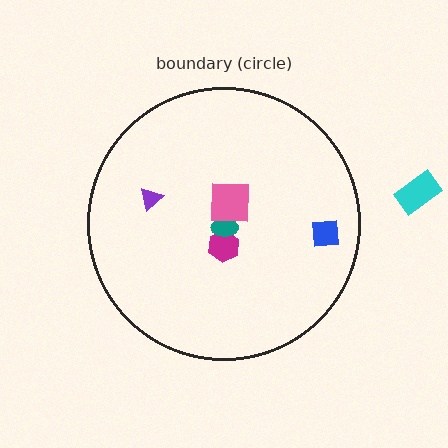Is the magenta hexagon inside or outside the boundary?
Inside.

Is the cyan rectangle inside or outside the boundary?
Outside.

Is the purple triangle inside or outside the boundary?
Inside.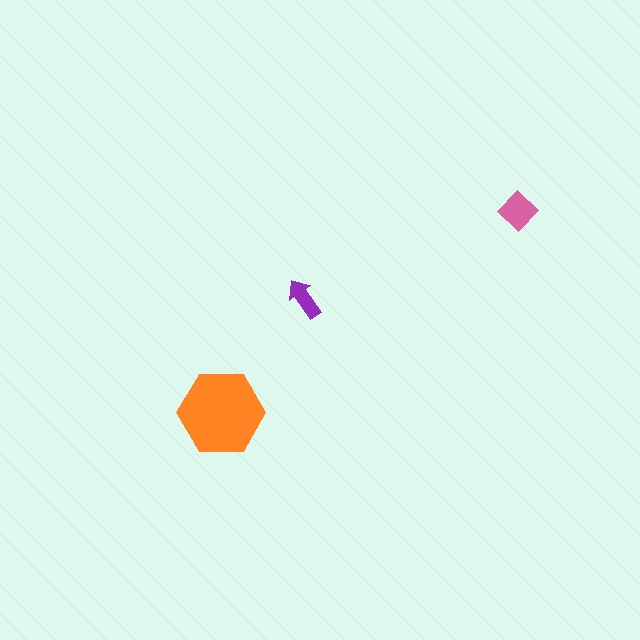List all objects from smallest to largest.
The purple arrow, the pink diamond, the orange hexagon.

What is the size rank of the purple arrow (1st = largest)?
3rd.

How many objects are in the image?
There are 3 objects in the image.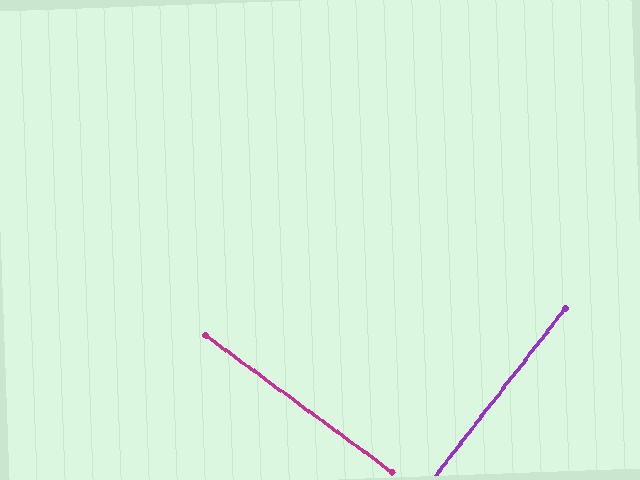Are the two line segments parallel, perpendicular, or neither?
Perpendicular — they meet at approximately 88°.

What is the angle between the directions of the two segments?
Approximately 88 degrees.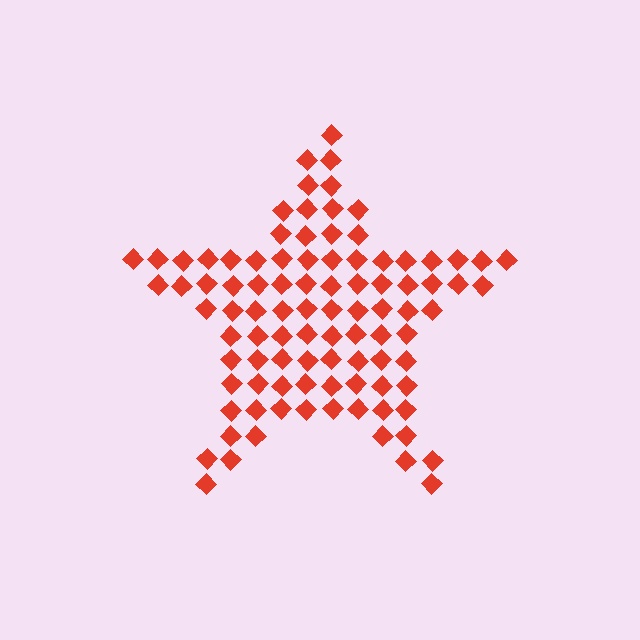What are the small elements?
The small elements are diamonds.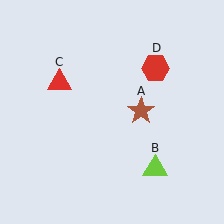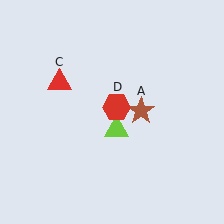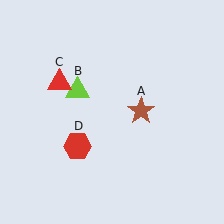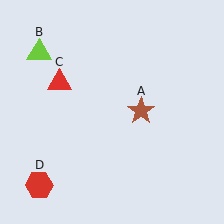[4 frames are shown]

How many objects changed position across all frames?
2 objects changed position: lime triangle (object B), red hexagon (object D).